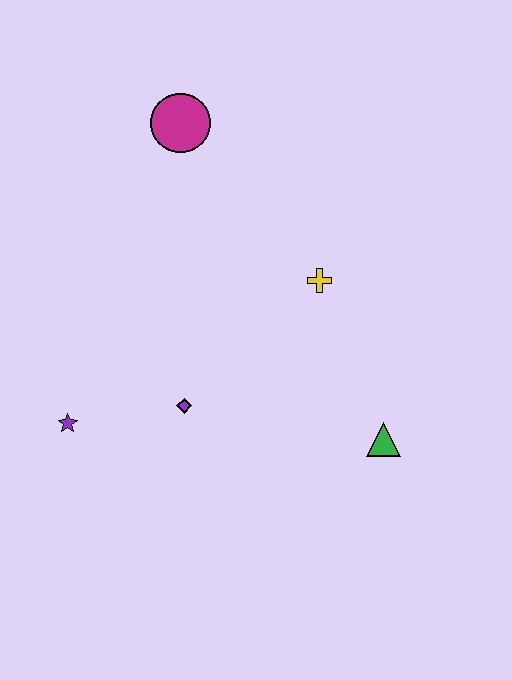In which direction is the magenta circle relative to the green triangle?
The magenta circle is above the green triangle.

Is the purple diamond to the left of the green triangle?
Yes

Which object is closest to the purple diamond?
The purple star is closest to the purple diamond.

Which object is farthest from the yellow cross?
The purple star is farthest from the yellow cross.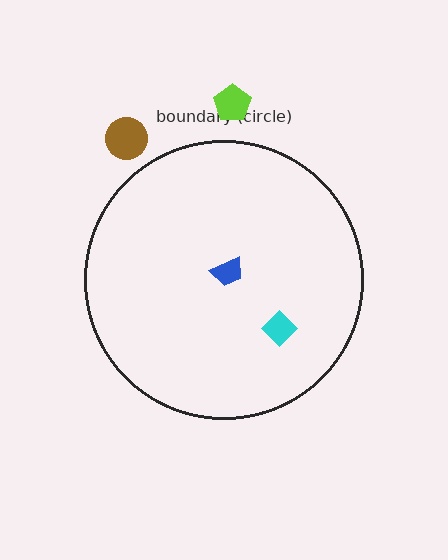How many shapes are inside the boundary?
2 inside, 2 outside.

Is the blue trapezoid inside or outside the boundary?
Inside.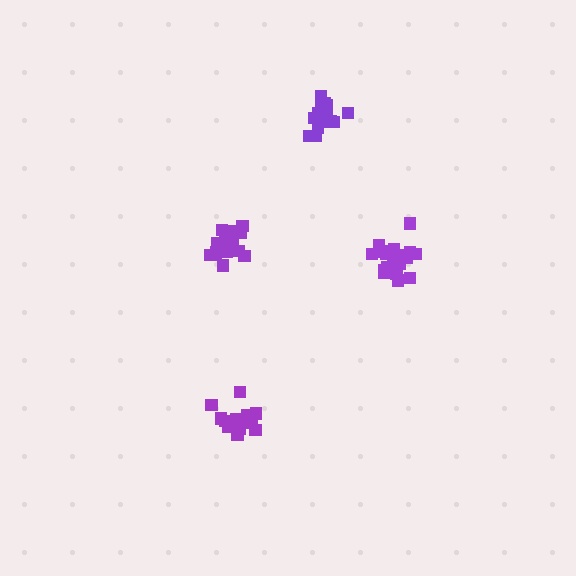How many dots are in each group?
Group 1: 17 dots, Group 2: 15 dots, Group 3: 20 dots, Group 4: 20 dots (72 total).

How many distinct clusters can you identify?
There are 4 distinct clusters.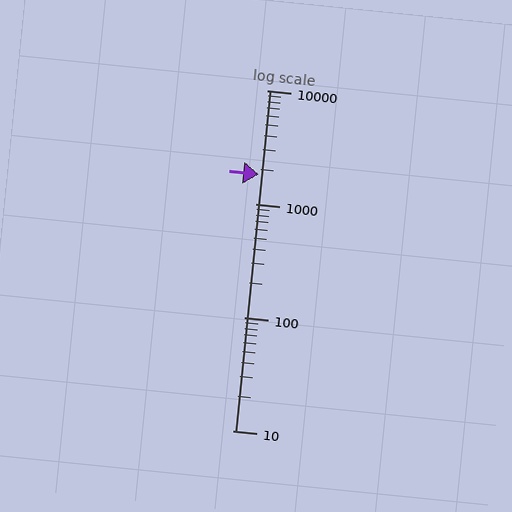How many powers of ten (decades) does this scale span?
The scale spans 3 decades, from 10 to 10000.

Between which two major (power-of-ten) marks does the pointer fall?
The pointer is between 1000 and 10000.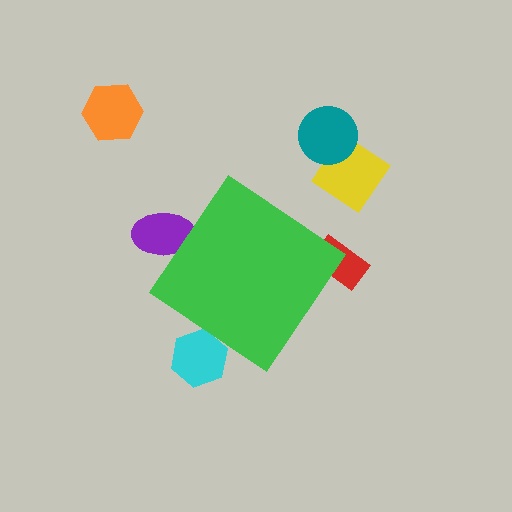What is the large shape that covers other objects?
A green diamond.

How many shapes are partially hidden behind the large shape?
3 shapes are partially hidden.